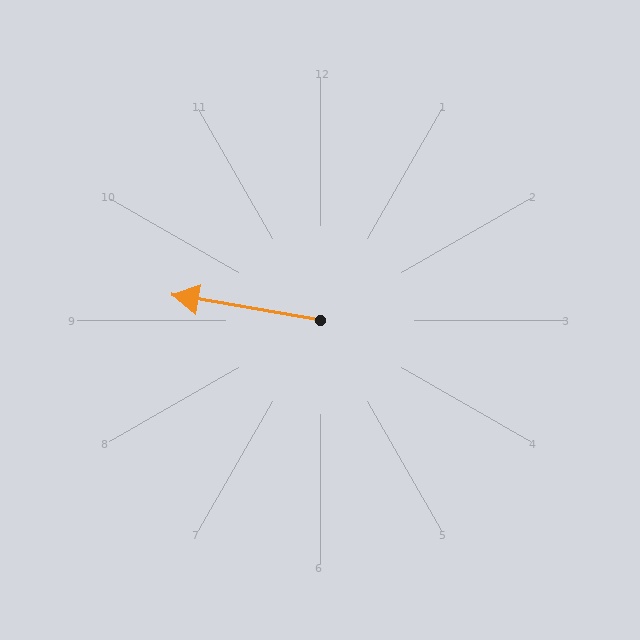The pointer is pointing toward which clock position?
Roughly 9 o'clock.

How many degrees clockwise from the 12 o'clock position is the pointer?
Approximately 280 degrees.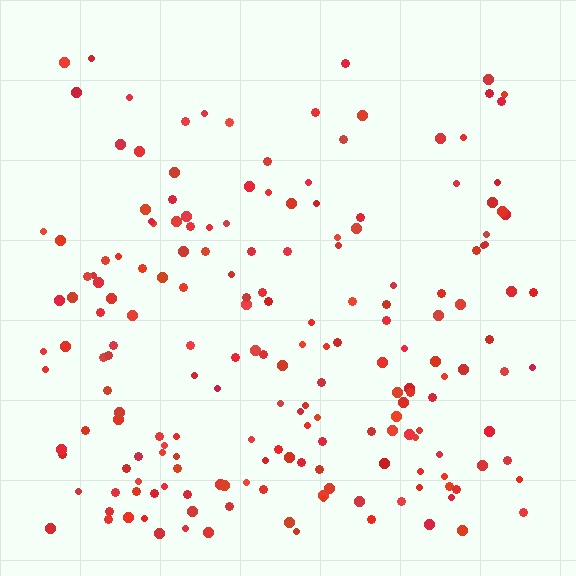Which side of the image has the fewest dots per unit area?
The top.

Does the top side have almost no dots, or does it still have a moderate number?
Still a moderate number, just noticeably fewer than the bottom.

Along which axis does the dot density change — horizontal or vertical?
Vertical.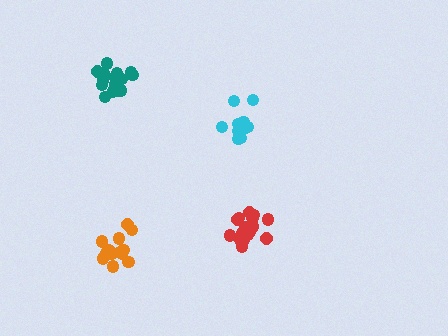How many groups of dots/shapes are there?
There are 4 groups.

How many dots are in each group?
Group 1: 16 dots, Group 2: 13 dots, Group 3: 18 dots, Group 4: 15 dots (62 total).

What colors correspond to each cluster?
The clusters are colored: teal, cyan, red, orange.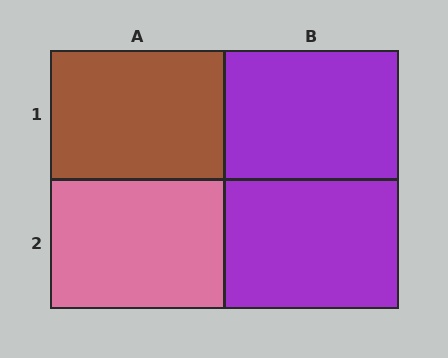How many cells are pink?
1 cell is pink.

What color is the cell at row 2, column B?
Purple.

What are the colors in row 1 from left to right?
Brown, purple.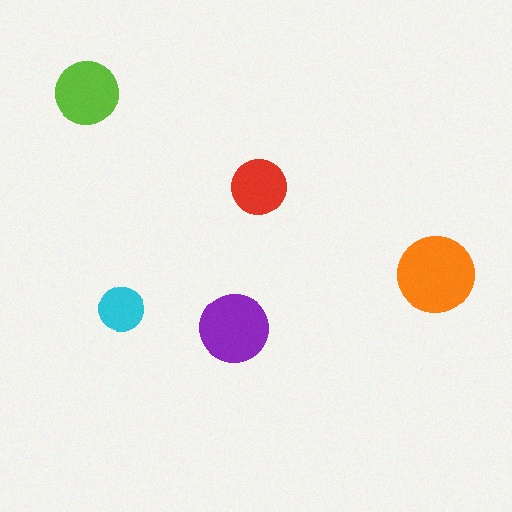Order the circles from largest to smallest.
the orange one, the purple one, the lime one, the red one, the cyan one.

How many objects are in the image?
There are 5 objects in the image.